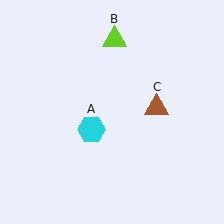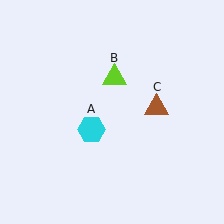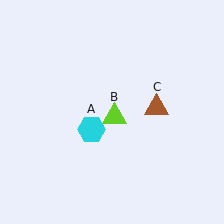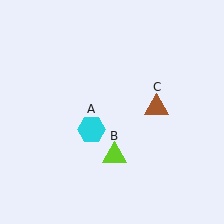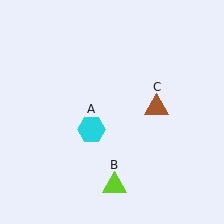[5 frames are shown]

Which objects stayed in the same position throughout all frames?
Cyan hexagon (object A) and brown triangle (object C) remained stationary.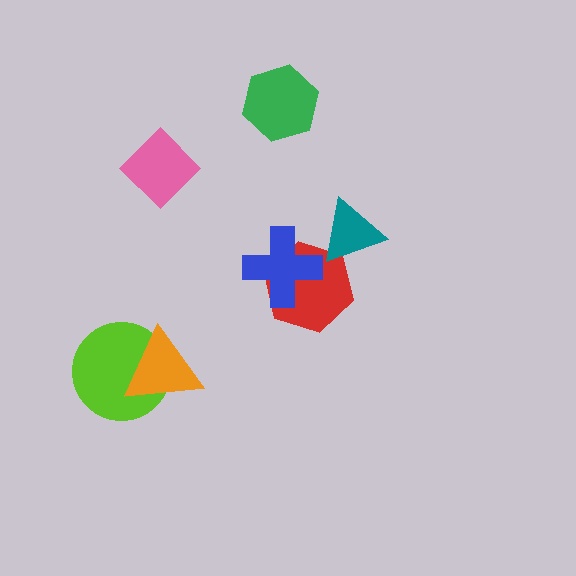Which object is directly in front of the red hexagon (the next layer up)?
The blue cross is directly in front of the red hexagon.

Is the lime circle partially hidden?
Yes, it is partially covered by another shape.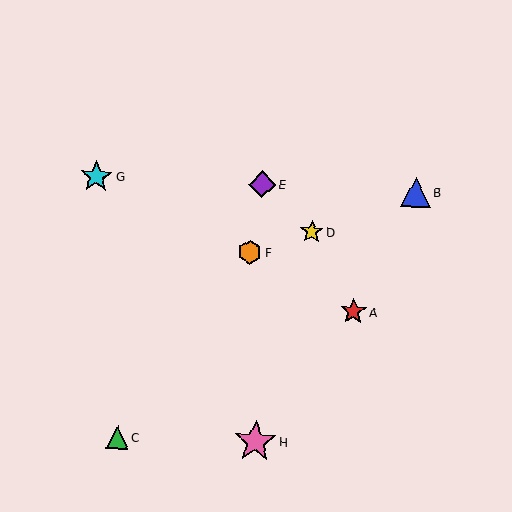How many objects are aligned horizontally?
3 objects (B, E, G) are aligned horizontally.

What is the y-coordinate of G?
Object G is at y≈176.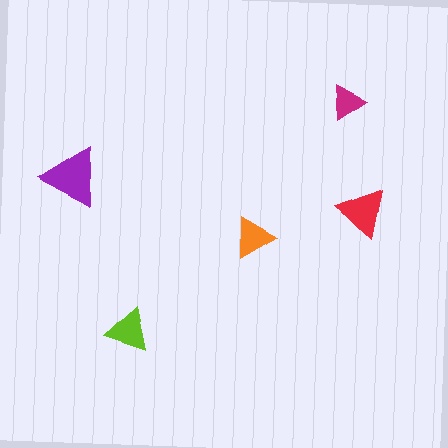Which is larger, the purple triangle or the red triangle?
The purple one.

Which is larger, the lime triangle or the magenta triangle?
The lime one.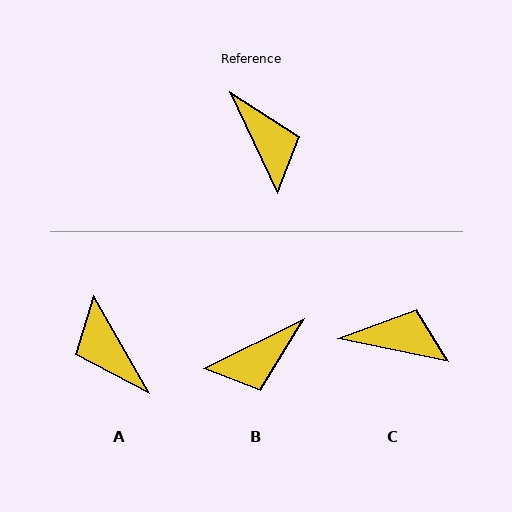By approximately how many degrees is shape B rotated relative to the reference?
Approximately 89 degrees clockwise.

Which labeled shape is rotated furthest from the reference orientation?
A, about 175 degrees away.